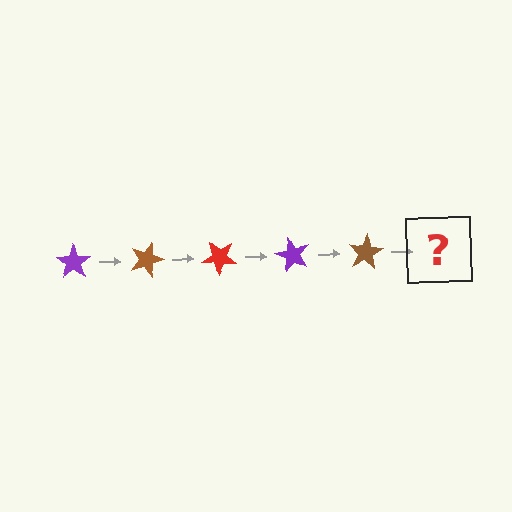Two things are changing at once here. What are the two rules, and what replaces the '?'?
The two rules are that it rotates 20 degrees each step and the color cycles through purple, brown, and red. The '?' should be a red star, rotated 100 degrees from the start.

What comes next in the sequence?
The next element should be a red star, rotated 100 degrees from the start.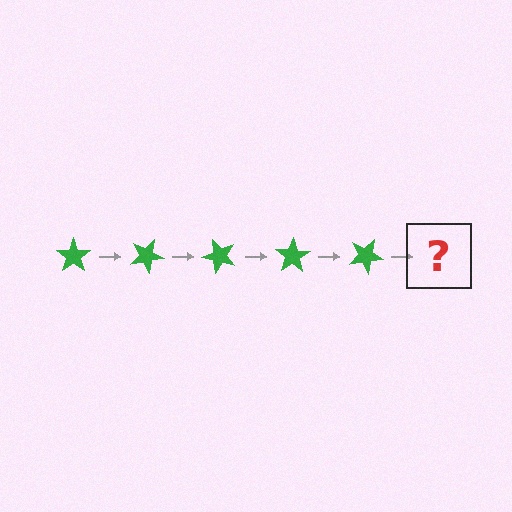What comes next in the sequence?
The next element should be a green star rotated 125 degrees.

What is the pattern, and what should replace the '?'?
The pattern is that the star rotates 25 degrees each step. The '?' should be a green star rotated 125 degrees.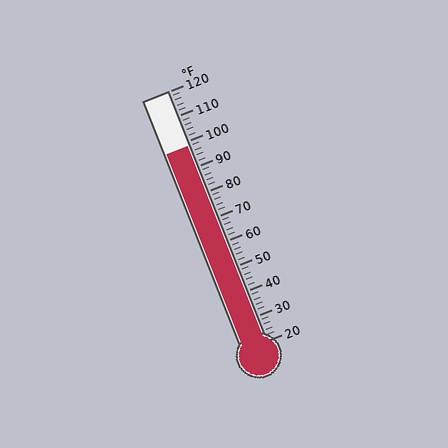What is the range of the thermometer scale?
The thermometer scale ranges from 20°F to 120°F.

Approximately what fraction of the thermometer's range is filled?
The thermometer is filled to approximately 80% of its range.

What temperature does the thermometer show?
The thermometer shows approximately 98°F.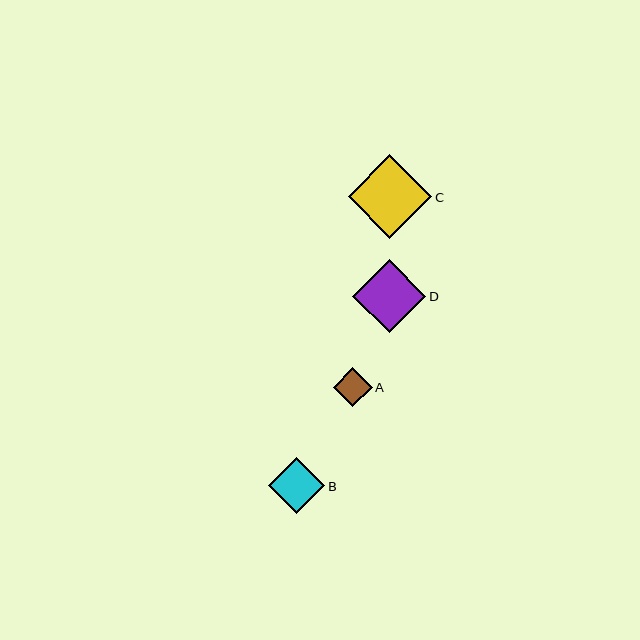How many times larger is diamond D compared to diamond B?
Diamond D is approximately 1.3 times the size of diamond B.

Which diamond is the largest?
Diamond C is the largest with a size of approximately 84 pixels.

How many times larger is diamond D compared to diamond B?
Diamond D is approximately 1.3 times the size of diamond B.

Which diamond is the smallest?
Diamond A is the smallest with a size of approximately 38 pixels.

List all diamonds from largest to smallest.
From largest to smallest: C, D, B, A.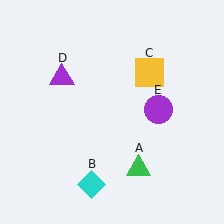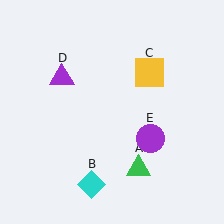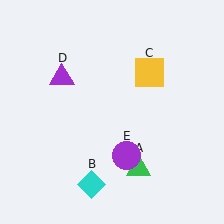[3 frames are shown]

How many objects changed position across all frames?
1 object changed position: purple circle (object E).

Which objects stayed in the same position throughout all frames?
Green triangle (object A) and cyan diamond (object B) and yellow square (object C) and purple triangle (object D) remained stationary.